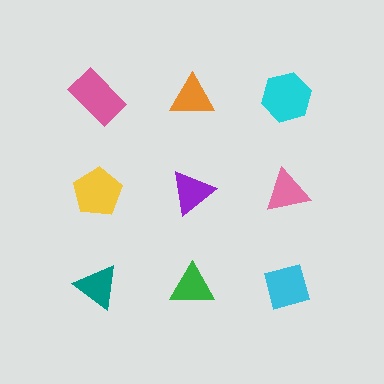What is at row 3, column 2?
A green triangle.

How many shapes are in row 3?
3 shapes.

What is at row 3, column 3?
A cyan diamond.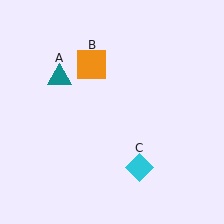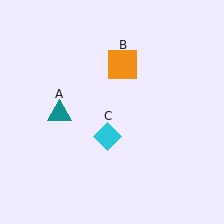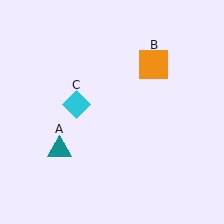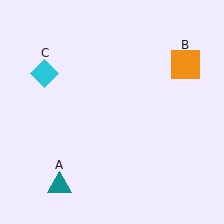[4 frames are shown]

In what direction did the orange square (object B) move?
The orange square (object B) moved right.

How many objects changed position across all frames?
3 objects changed position: teal triangle (object A), orange square (object B), cyan diamond (object C).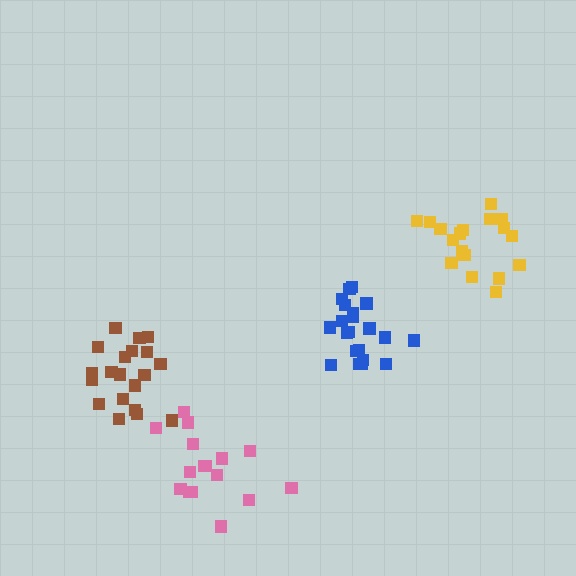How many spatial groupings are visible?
There are 4 spatial groupings.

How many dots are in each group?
Group 1: 21 dots, Group 2: 20 dots, Group 3: 16 dots, Group 4: 18 dots (75 total).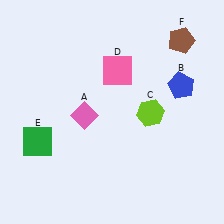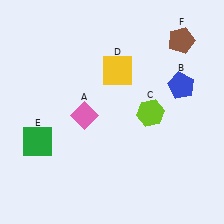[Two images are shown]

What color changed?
The square (D) changed from pink in Image 1 to yellow in Image 2.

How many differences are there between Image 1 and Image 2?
There is 1 difference between the two images.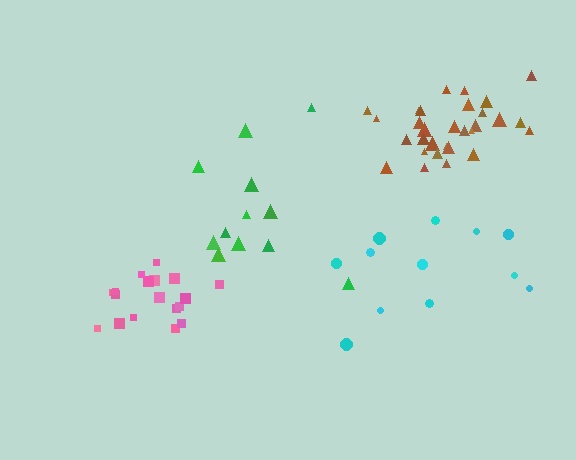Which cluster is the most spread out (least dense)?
Green.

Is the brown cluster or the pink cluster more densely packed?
Pink.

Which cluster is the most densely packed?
Pink.